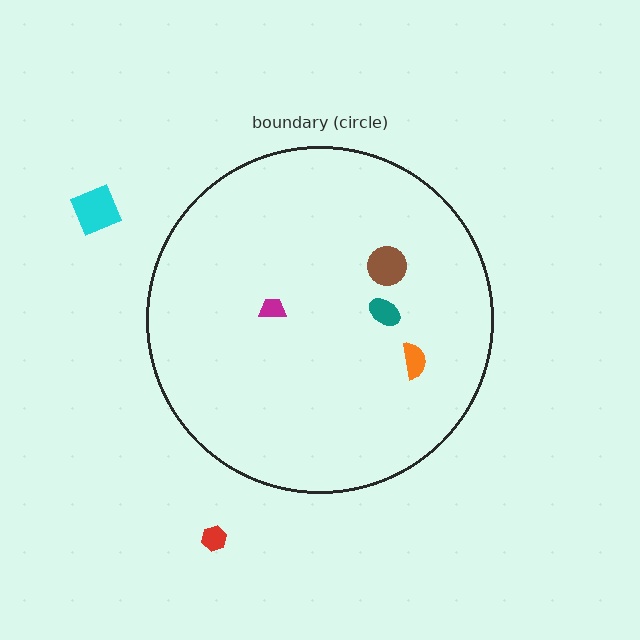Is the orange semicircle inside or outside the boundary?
Inside.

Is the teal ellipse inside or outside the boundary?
Inside.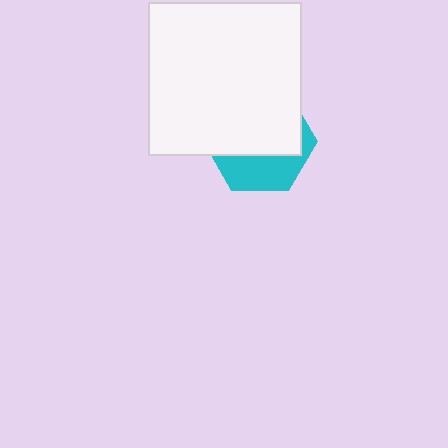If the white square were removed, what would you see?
You would see the complete cyan hexagon.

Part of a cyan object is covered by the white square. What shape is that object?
It is a hexagon.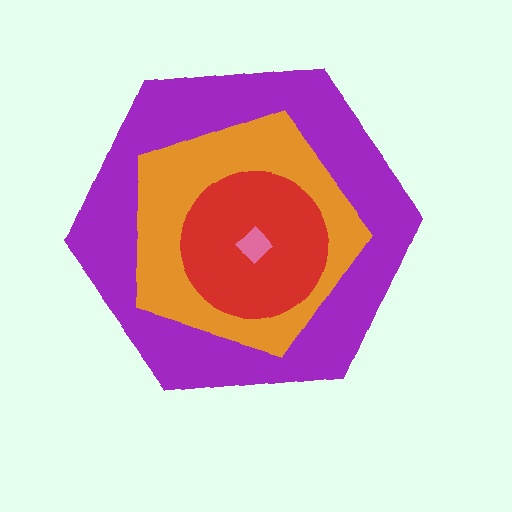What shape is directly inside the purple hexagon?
The orange pentagon.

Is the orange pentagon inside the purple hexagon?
Yes.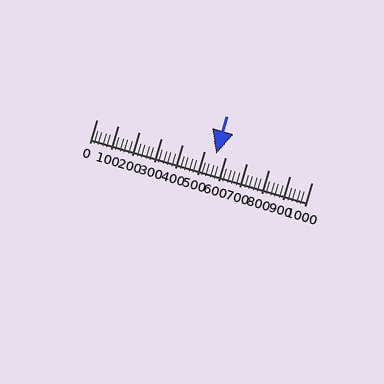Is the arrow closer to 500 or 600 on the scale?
The arrow is closer to 600.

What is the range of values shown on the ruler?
The ruler shows values from 0 to 1000.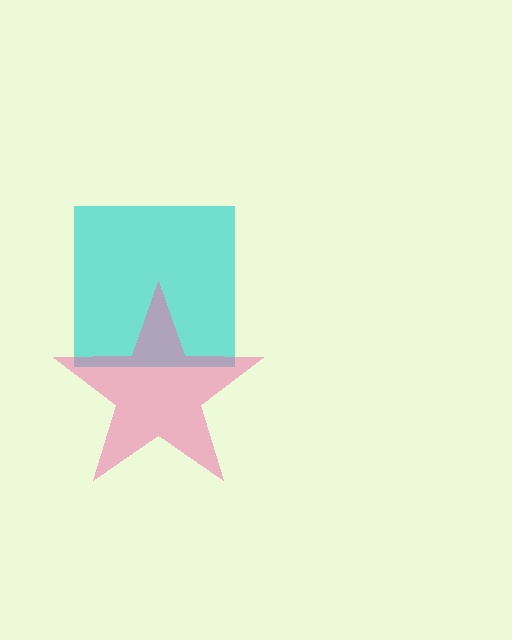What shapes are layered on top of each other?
The layered shapes are: a cyan square, a pink star.